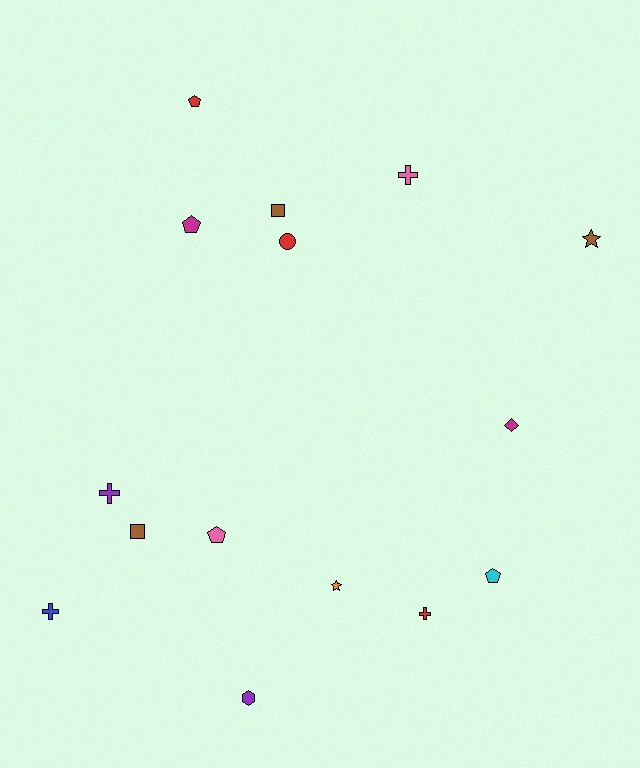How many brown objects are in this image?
There are 3 brown objects.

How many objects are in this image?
There are 15 objects.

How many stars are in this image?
There are 2 stars.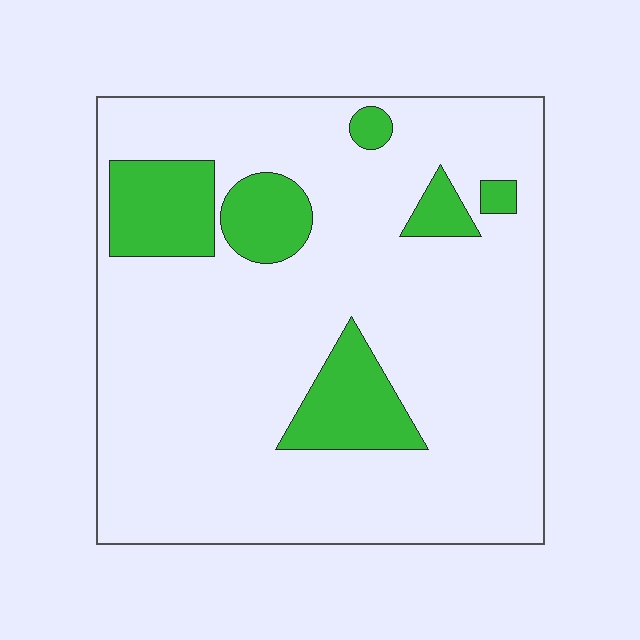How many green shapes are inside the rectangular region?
6.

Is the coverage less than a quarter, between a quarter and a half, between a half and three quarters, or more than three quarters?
Less than a quarter.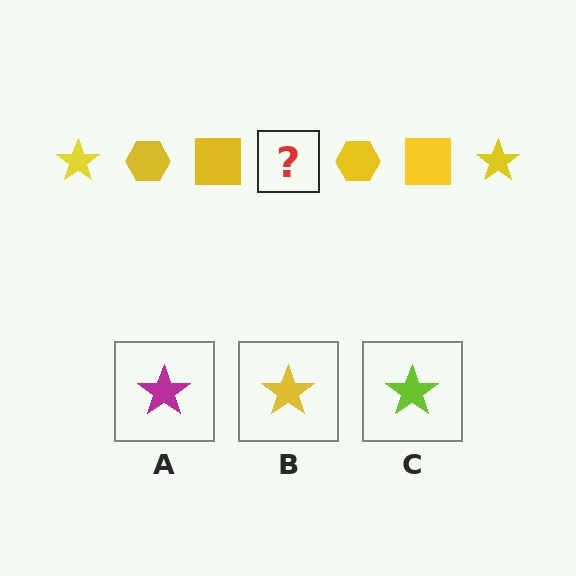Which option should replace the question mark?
Option B.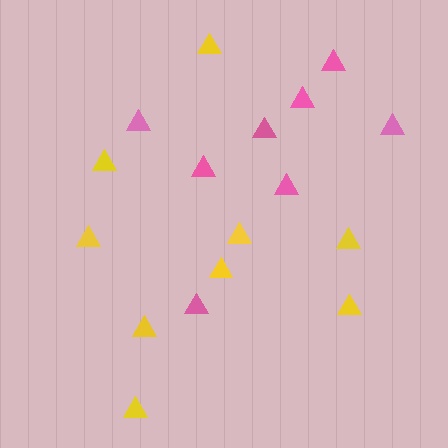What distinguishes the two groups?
There are 2 groups: one group of pink triangles (8) and one group of yellow triangles (9).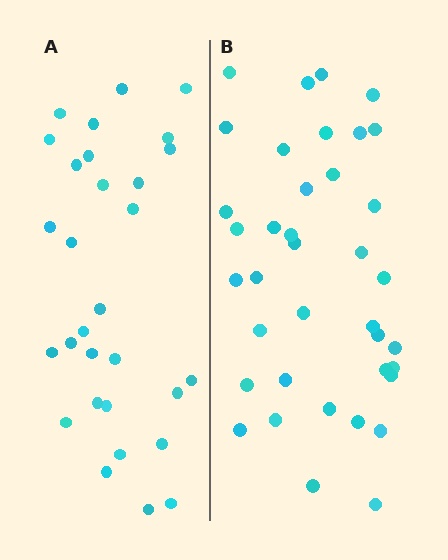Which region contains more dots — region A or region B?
Region B (the right region) has more dots.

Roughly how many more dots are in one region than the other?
Region B has roughly 8 or so more dots than region A.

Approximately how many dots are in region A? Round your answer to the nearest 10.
About 30 dots.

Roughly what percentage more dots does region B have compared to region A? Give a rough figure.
About 25% more.